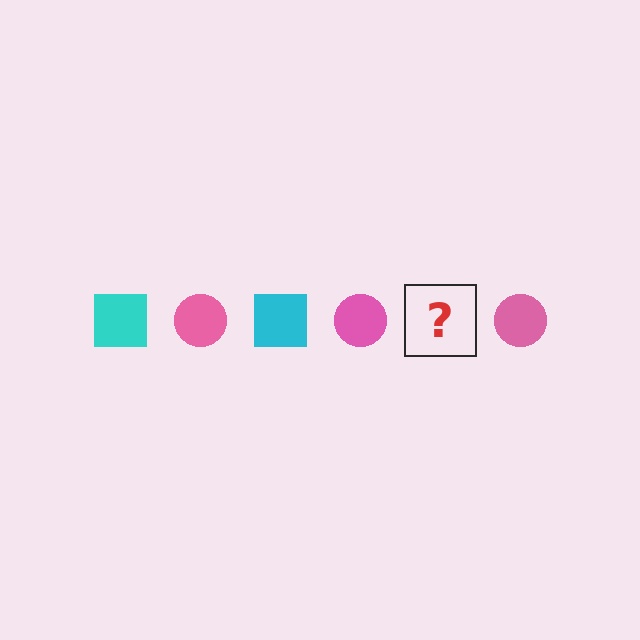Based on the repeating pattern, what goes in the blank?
The blank should be a cyan square.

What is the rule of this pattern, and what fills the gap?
The rule is that the pattern alternates between cyan square and pink circle. The gap should be filled with a cyan square.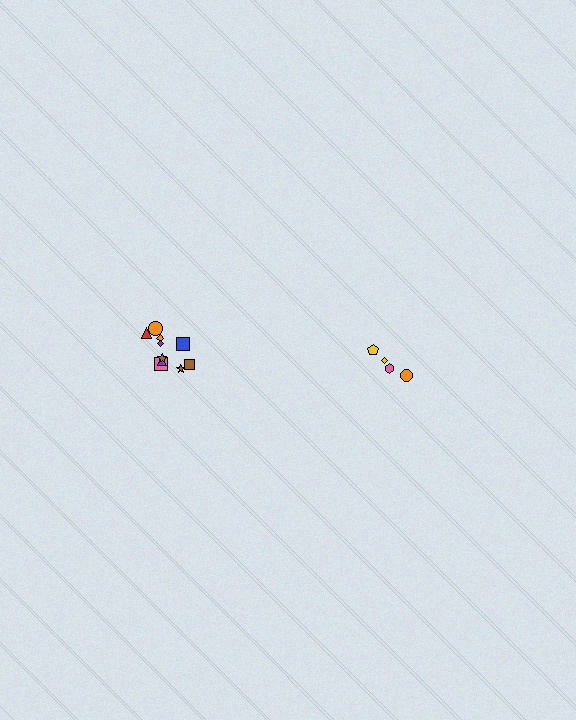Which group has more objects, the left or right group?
The left group.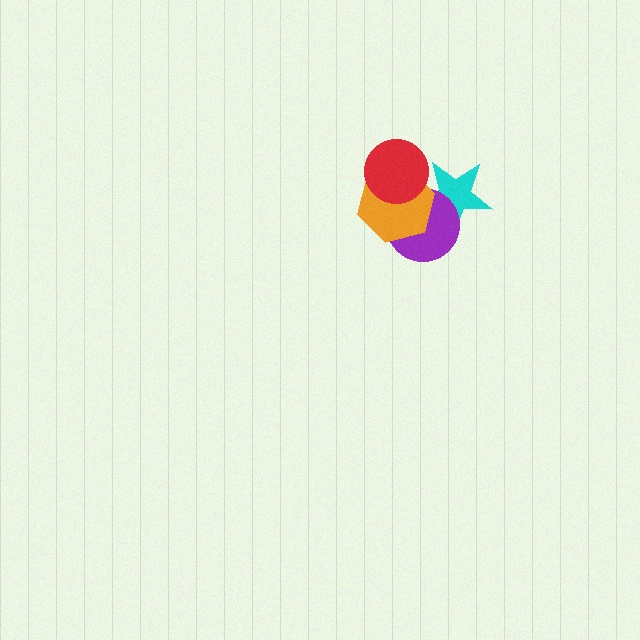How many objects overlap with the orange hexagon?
3 objects overlap with the orange hexagon.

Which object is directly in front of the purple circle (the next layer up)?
The orange hexagon is directly in front of the purple circle.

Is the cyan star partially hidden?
Yes, it is partially covered by another shape.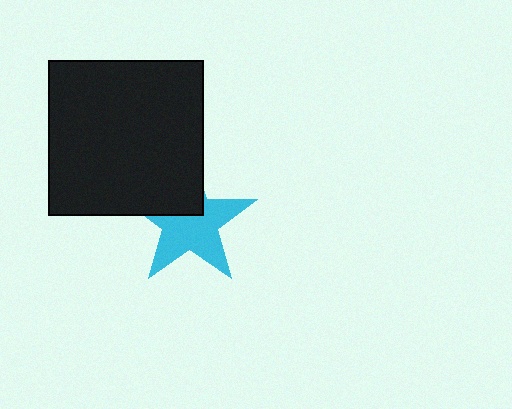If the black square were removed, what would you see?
You would see the complete cyan star.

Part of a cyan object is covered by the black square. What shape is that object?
It is a star.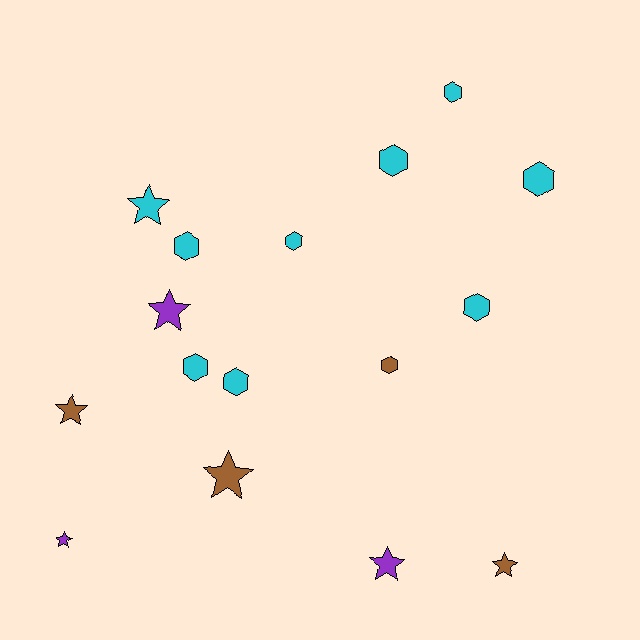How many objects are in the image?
There are 16 objects.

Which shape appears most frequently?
Hexagon, with 9 objects.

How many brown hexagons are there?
There is 1 brown hexagon.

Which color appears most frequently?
Cyan, with 9 objects.